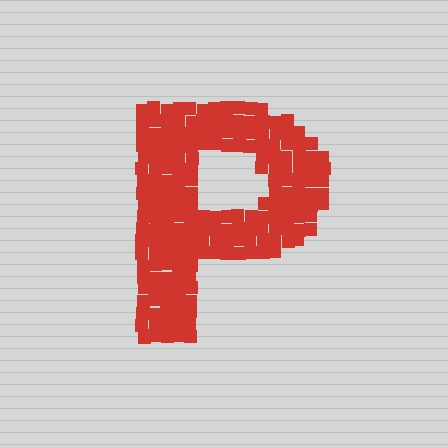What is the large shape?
The large shape is the letter P.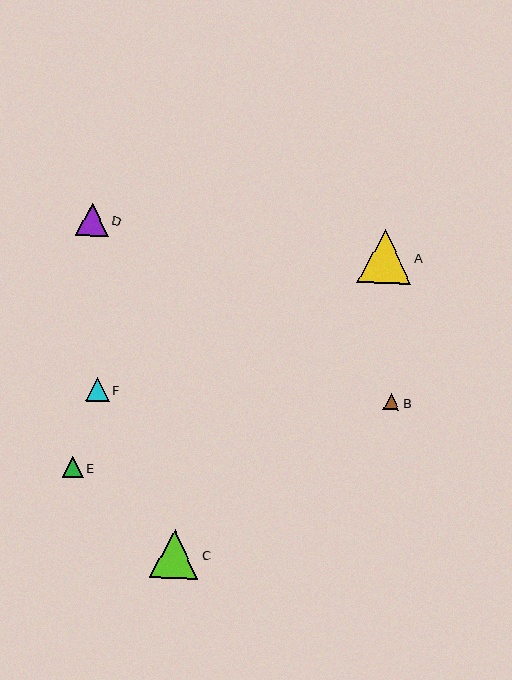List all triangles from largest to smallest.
From largest to smallest: A, C, D, F, E, B.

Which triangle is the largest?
Triangle A is the largest with a size of approximately 54 pixels.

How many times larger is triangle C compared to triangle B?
Triangle C is approximately 3.1 times the size of triangle B.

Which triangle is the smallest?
Triangle B is the smallest with a size of approximately 16 pixels.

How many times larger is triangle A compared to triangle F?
Triangle A is approximately 2.2 times the size of triangle F.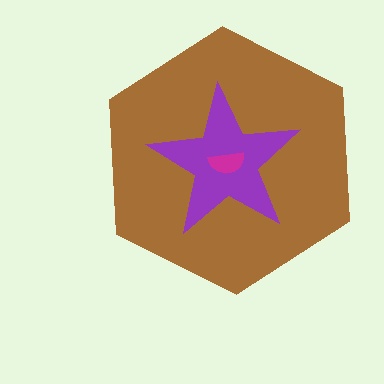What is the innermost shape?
The magenta semicircle.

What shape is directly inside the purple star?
The magenta semicircle.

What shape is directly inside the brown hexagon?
The purple star.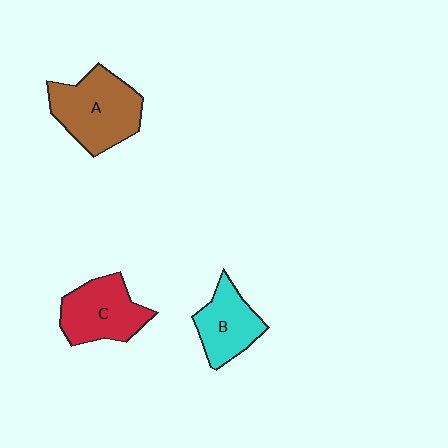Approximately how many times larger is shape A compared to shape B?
Approximately 1.5 times.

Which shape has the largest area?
Shape A (brown).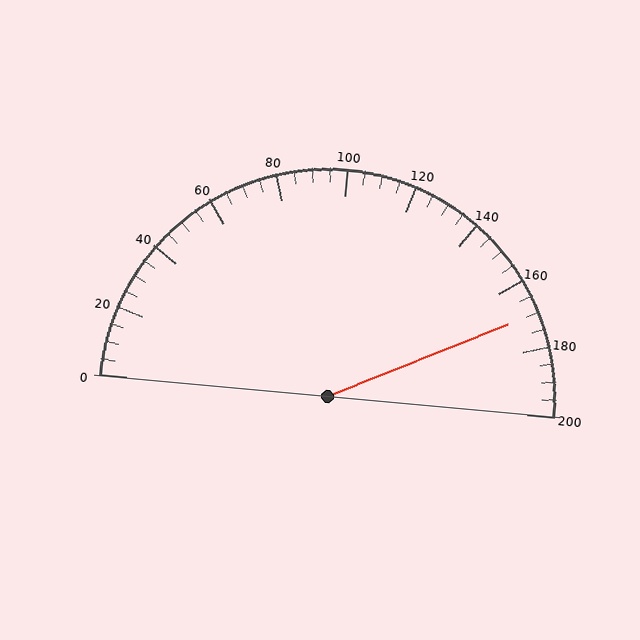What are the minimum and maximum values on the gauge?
The gauge ranges from 0 to 200.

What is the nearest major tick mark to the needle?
The nearest major tick mark is 160.